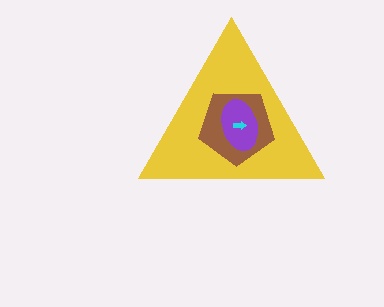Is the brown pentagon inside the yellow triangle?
Yes.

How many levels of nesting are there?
4.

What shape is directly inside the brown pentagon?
The purple ellipse.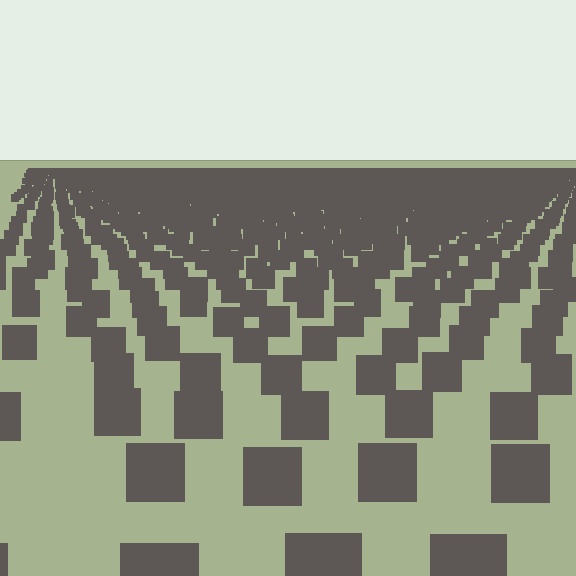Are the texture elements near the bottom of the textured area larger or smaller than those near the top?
Larger. Near the bottom, elements are closer to the viewer and appear at a bigger on-screen size.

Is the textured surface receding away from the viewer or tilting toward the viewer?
The surface is receding away from the viewer. Texture elements get smaller and denser toward the top.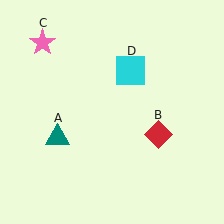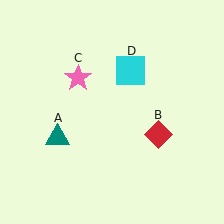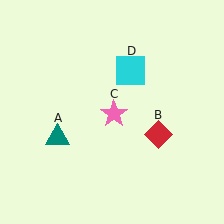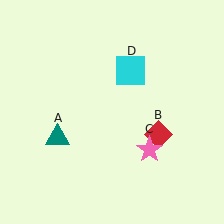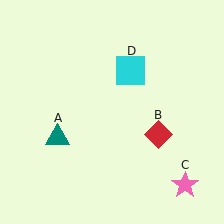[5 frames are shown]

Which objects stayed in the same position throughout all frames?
Teal triangle (object A) and red diamond (object B) and cyan square (object D) remained stationary.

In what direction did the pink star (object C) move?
The pink star (object C) moved down and to the right.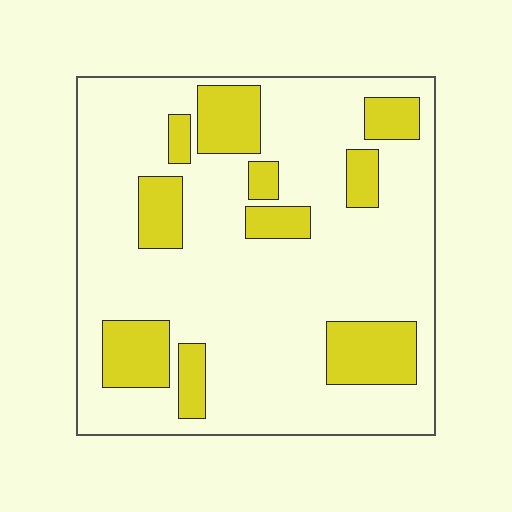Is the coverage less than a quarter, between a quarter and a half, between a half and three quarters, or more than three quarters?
Less than a quarter.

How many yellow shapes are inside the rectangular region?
10.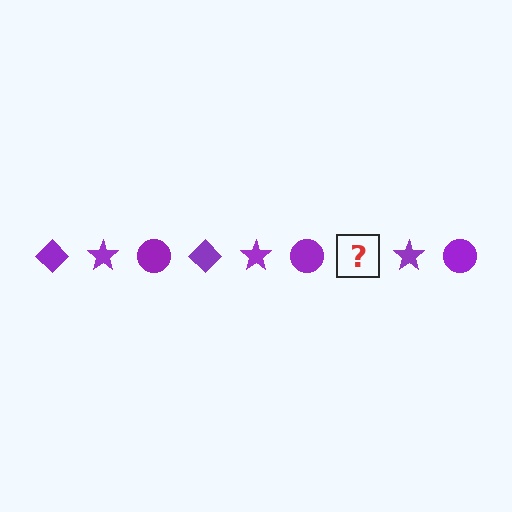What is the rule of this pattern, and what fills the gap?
The rule is that the pattern cycles through diamond, star, circle shapes in purple. The gap should be filled with a purple diamond.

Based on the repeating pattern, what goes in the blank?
The blank should be a purple diamond.